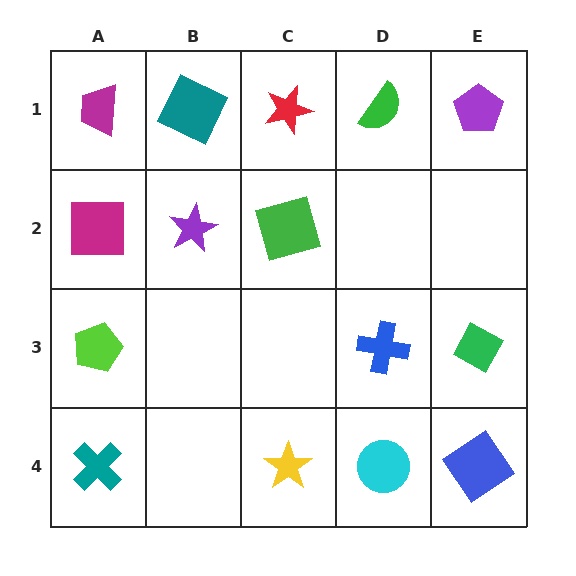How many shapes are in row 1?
5 shapes.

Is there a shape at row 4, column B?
No, that cell is empty.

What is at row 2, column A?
A magenta square.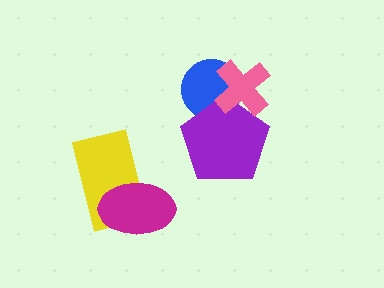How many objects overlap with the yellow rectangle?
1 object overlaps with the yellow rectangle.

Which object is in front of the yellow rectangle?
The magenta ellipse is in front of the yellow rectangle.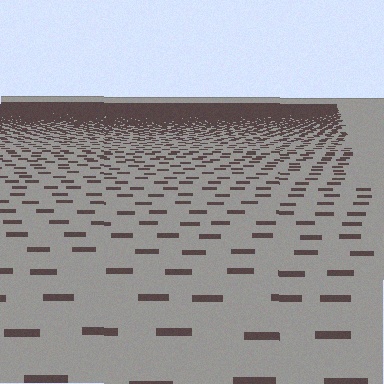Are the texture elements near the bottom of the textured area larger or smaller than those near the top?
Larger. Near the bottom, elements are closer to the viewer and appear at a bigger on-screen size.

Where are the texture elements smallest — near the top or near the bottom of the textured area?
Near the top.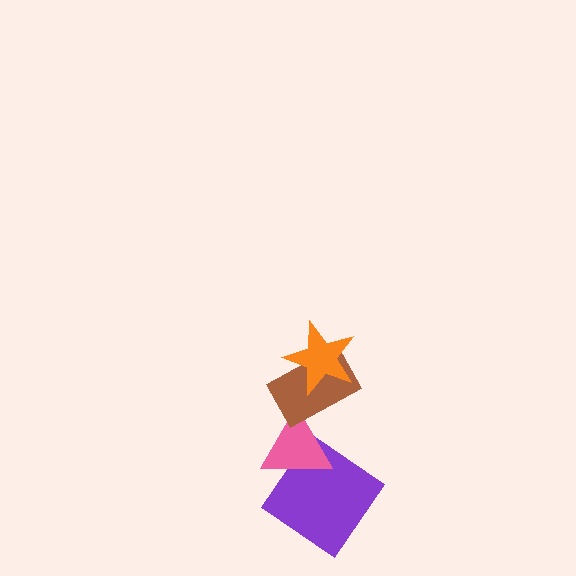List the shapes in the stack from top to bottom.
From top to bottom: the orange star, the brown rectangle, the pink triangle, the purple diamond.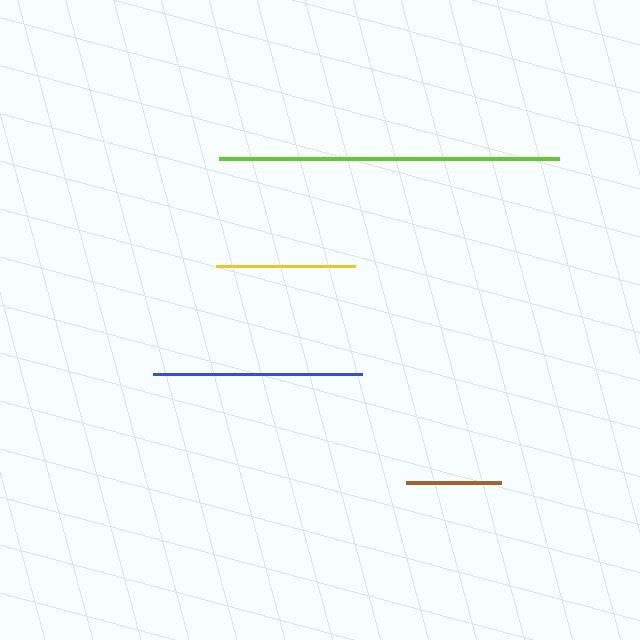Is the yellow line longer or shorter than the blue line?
The blue line is longer than the yellow line.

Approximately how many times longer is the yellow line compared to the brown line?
The yellow line is approximately 1.5 times the length of the brown line.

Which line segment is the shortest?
The brown line is the shortest at approximately 95 pixels.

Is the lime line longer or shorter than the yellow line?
The lime line is longer than the yellow line.